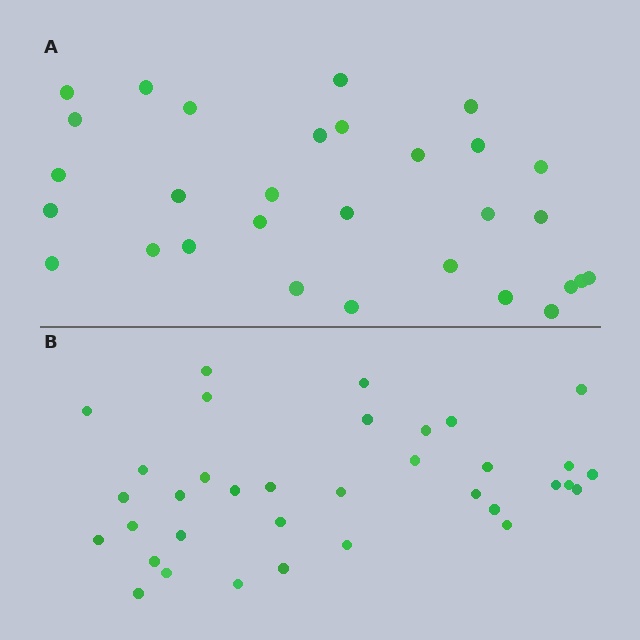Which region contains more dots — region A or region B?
Region B (the bottom region) has more dots.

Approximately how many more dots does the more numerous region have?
Region B has about 5 more dots than region A.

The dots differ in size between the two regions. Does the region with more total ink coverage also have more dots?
No. Region A has more total ink coverage because its dots are larger, but region B actually contains more individual dots. Total area can be misleading — the number of items is what matters here.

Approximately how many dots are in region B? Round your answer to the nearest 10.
About 40 dots. (The exact count is 35, which rounds to 40.)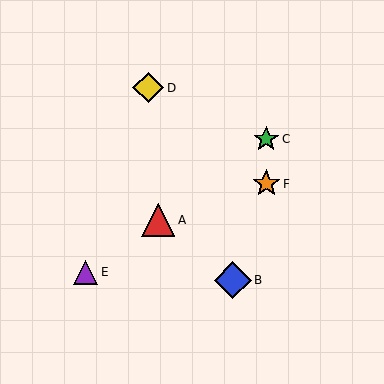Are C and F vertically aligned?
Yes, both are at x≈266.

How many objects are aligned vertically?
2 objects (C, F) are aligned vertically.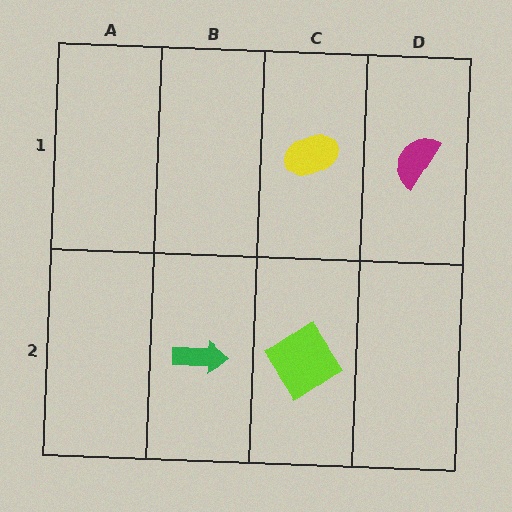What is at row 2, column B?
A green arrow.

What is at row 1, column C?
A yellow ellipse.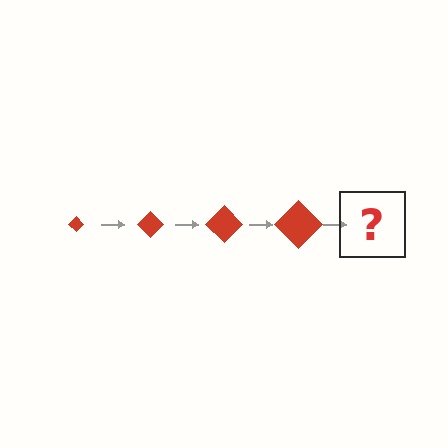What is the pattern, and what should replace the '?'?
The pattern is that the diamond gets progressively larger each step. The '?' should be a red diamond, larger than the previous one.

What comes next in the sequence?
The next element should be a red diamond, larger than the previous one.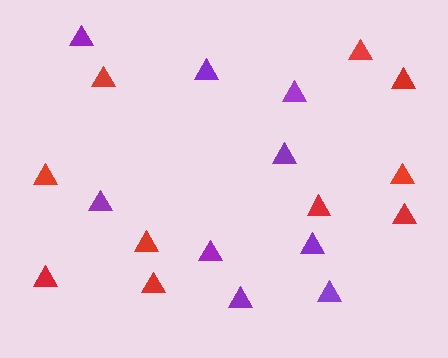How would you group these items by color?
There are 2 groups: one group of red triangles (10) and one group of purple triangles (9).